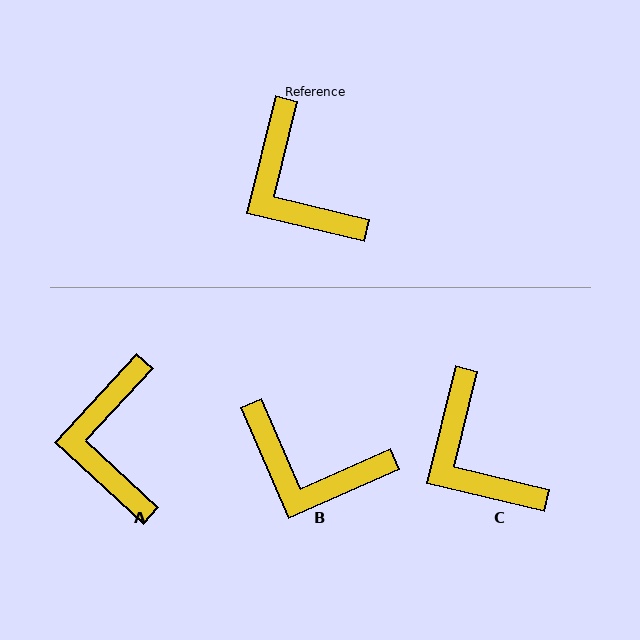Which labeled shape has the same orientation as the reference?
C.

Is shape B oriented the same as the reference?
No, it is off by about 37 degrees.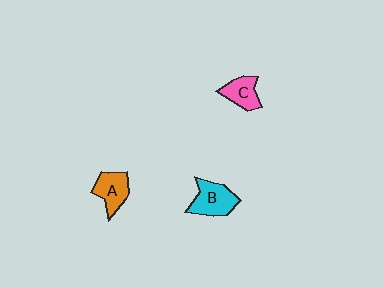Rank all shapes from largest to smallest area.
From largest to smallest: B (cyan), A (orange), C (pink).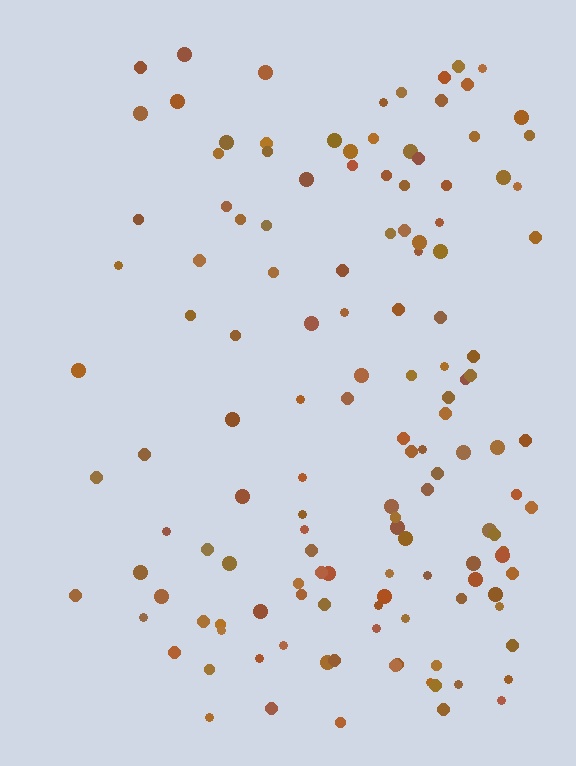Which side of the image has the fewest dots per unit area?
The left.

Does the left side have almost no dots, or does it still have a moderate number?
Still a moderate number, just noticeably fewer than the right.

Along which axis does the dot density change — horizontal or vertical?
Horizontal.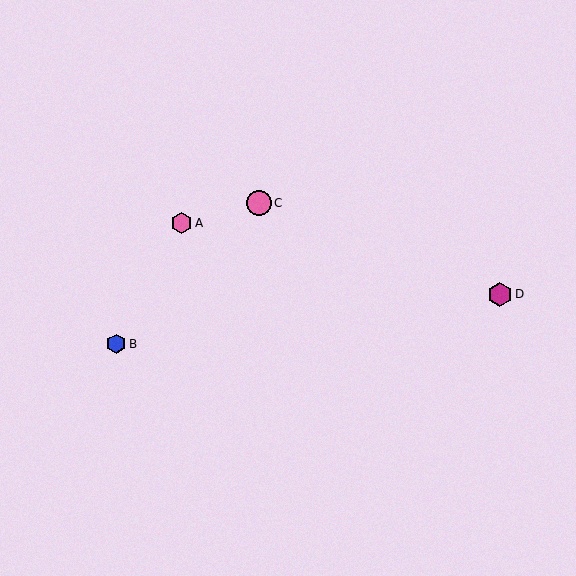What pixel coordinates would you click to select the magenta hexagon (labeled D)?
Click at (500, 294) to select the magenta hexagon D.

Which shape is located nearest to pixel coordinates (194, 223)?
The pink hexagon (labeled A) at (182, 223) is nearest to that location.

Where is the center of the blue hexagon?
The center of the blue hexagon is at (116, 344).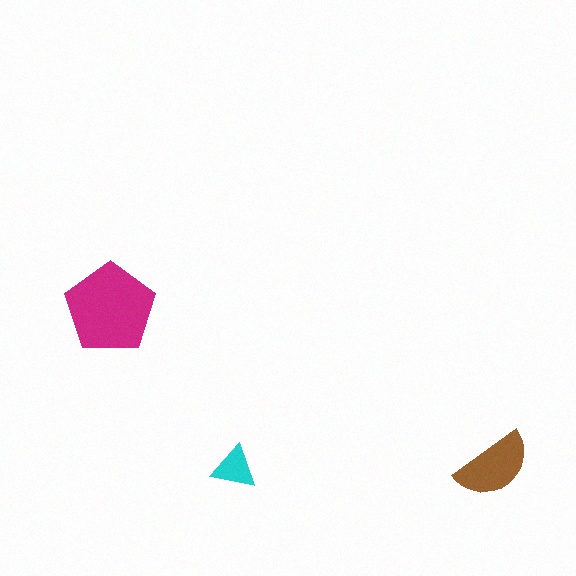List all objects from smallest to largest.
The cyan triangle, the brown semicircle, the magenta pentagon.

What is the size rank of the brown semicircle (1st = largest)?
2nd.